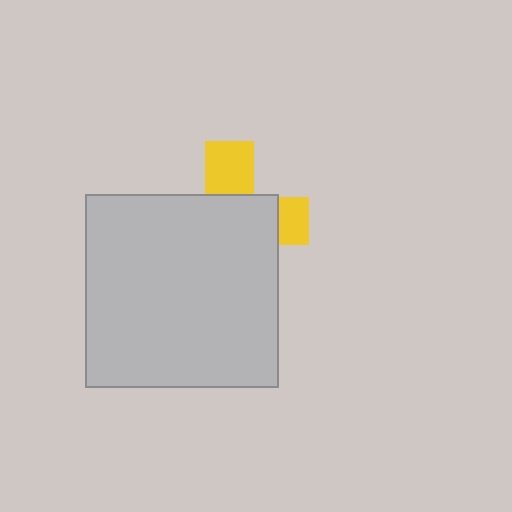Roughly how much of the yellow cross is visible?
A small part of it is visible (roughly 30%).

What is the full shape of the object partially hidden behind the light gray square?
The partially hidden object is a yellow cross.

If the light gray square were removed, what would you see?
You would see the complete yellow cross.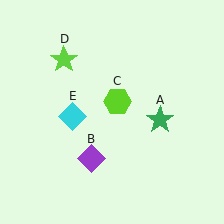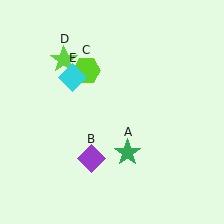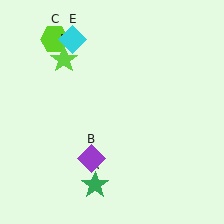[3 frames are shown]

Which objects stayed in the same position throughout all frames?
Purple diamond (object B) and lime star (object D) remained stationary.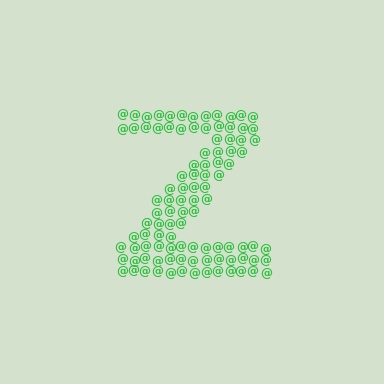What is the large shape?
The large shape is the letter Z.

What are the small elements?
The small elements are at signs.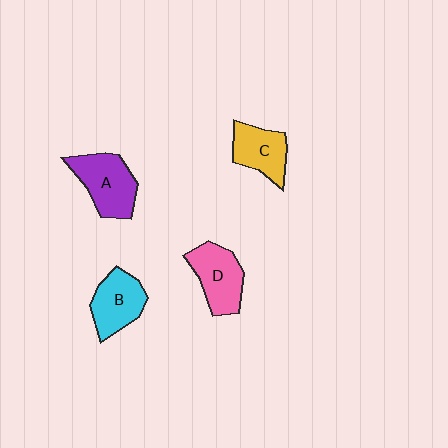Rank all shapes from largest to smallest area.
From largest to smallest: A (purple), D (pink), B (cyan), C (yellow).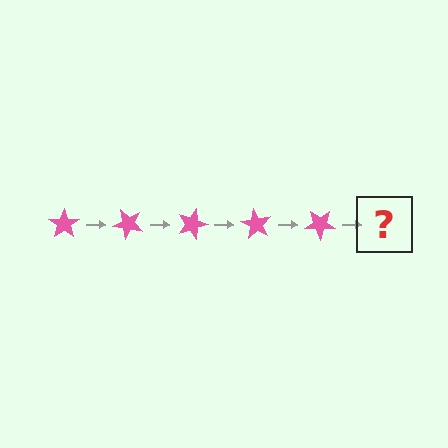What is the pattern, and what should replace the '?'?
The pattern is that the star rotates 45 degrees each step. The '?' should be a pink star rotated 225 degrees.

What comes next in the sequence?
The next element should be a pink star rotated 225 degrees.